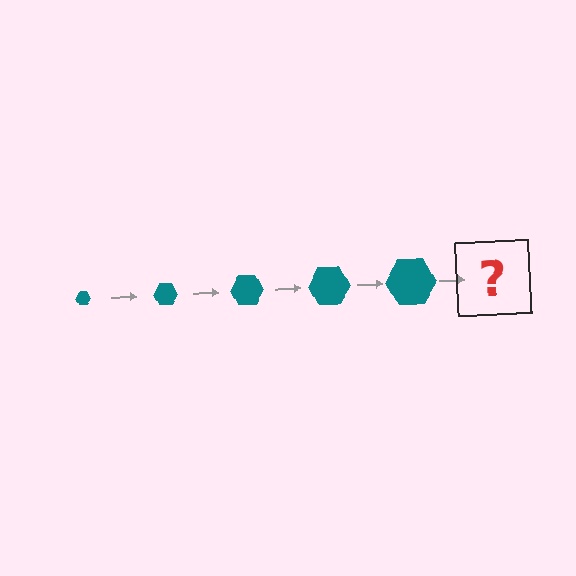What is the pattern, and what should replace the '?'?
The pattern is that the hexagon gets progressively larger each step. The '?' should be a teal hexagon, larger than the previous one.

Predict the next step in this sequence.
The next step is a teal hexagon, larger than the previous one.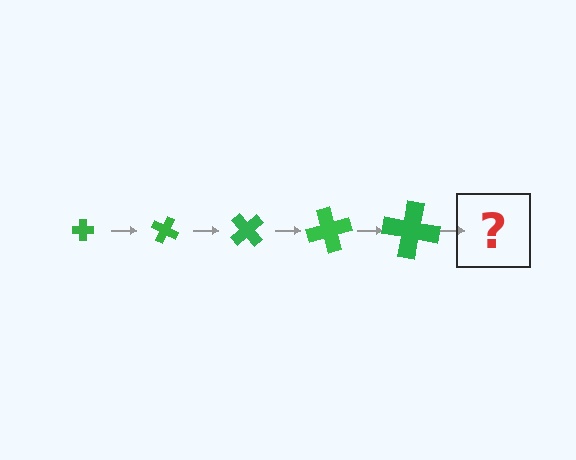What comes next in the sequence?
The next element should be a cross, larger than the previous one and rotated 125 degrees from the start.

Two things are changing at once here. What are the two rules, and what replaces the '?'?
The two rules are that the cross grows larger each step and it rotates 25 degrees each step. The '?' should be a cross, larger than the previous one and rotated 125 degrees from the start.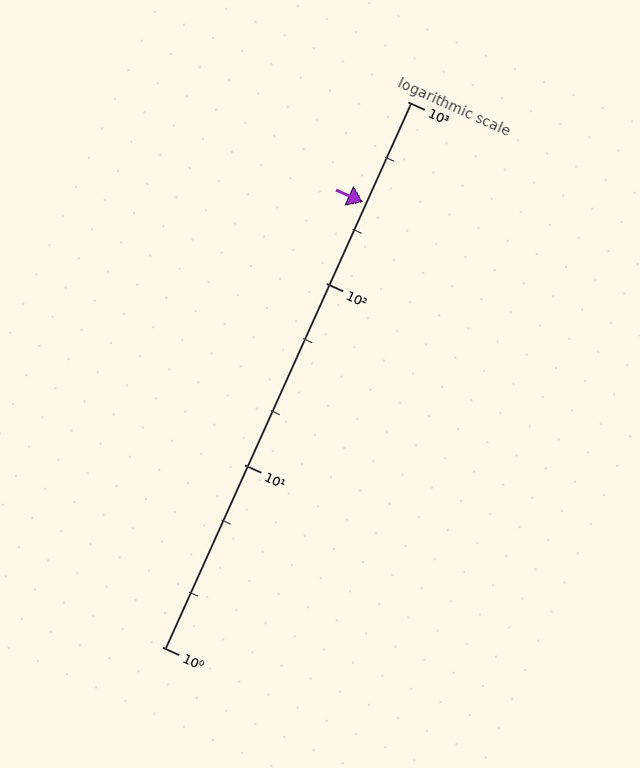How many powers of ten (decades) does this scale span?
The scale spans 3 decades, from 1 to 1000.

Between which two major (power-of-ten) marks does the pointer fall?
The pointer is between 100 and 1000.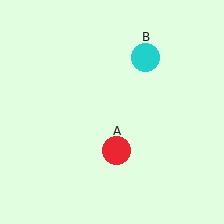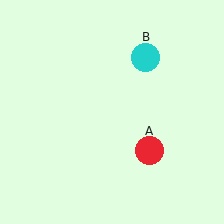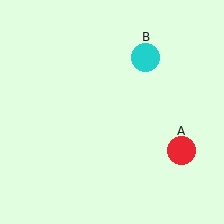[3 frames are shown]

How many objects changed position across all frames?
1 object changed position: red circle (object A).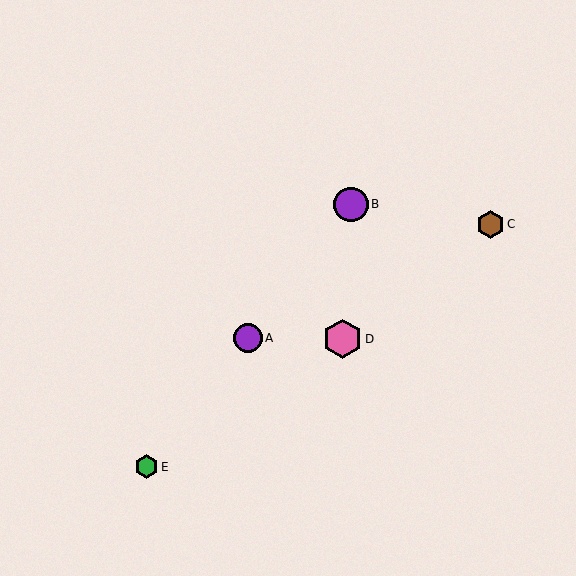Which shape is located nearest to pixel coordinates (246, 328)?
The purple circle (labeled A) at (248, 338) is nearest to that location.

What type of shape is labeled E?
Shape E is a green hexagon.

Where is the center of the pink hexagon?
The center of the pink hexagon is at (342, 339).